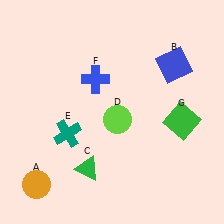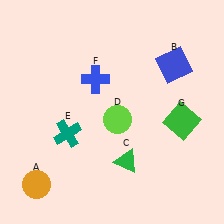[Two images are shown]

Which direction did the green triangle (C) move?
The green triangle (C) moved right.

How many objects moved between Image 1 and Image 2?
1 object moved between the two images.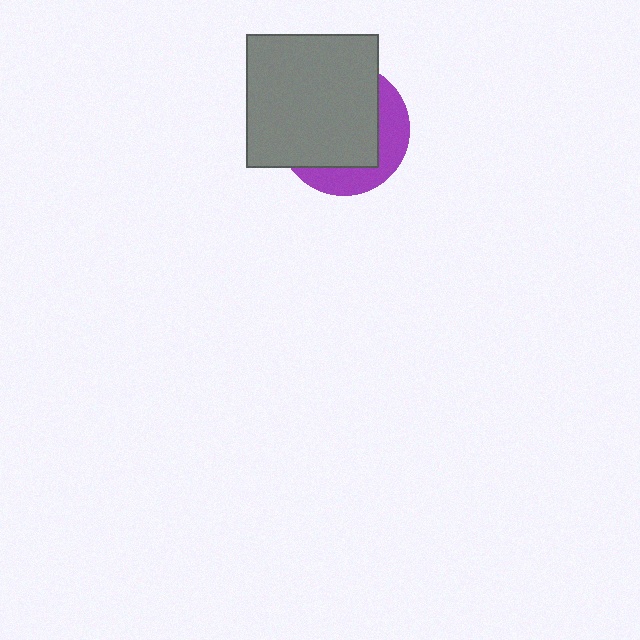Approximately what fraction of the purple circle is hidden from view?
Roughly 68% of the purple circle is hidden behind the gray square.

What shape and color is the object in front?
The object in front is a gray square.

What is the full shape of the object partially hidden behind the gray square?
The partially hidden object is a purple circle.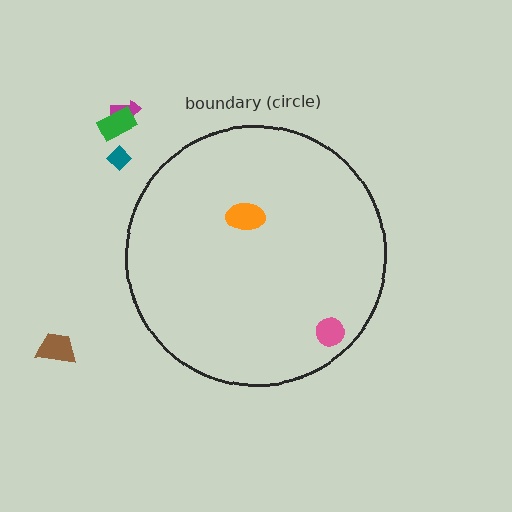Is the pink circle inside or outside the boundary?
Inside.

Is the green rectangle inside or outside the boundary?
Outside.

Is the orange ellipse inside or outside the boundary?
Inside.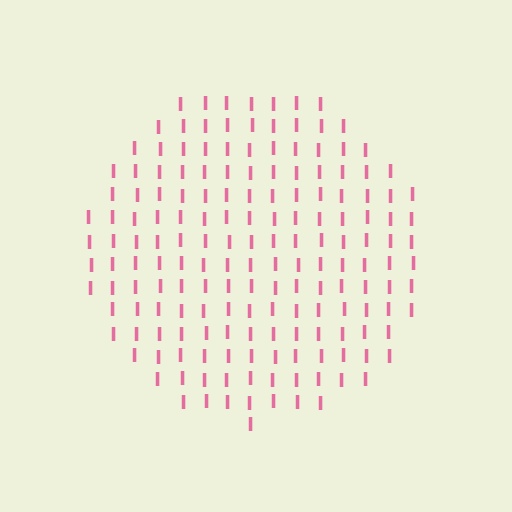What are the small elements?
The small elements are letter I's.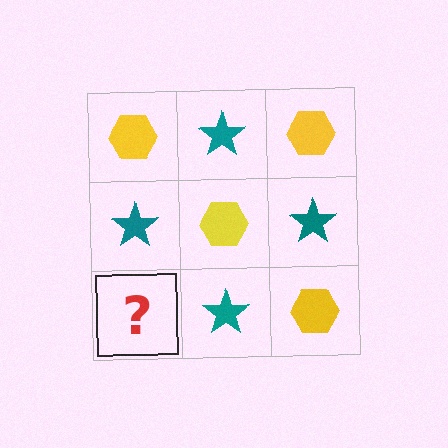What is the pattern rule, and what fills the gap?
The rule is that it alternates yellow hexagon and teal star in a checkerboard pattern. The gap should be filled with a yellow hexagon.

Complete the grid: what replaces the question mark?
The question mark should be replaced with a yellow hexagon.